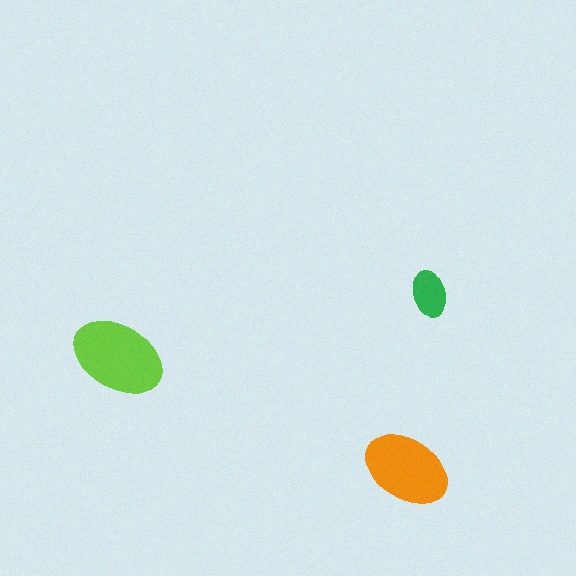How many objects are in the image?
There are 3 objects in the image.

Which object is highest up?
The green ellipse is topmost.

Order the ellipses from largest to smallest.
the lime one, the orange one, the green one.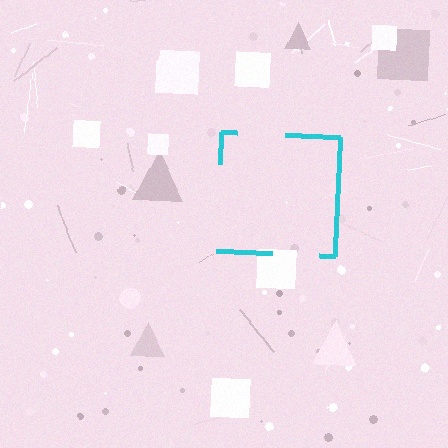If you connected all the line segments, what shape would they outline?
They would outline a square.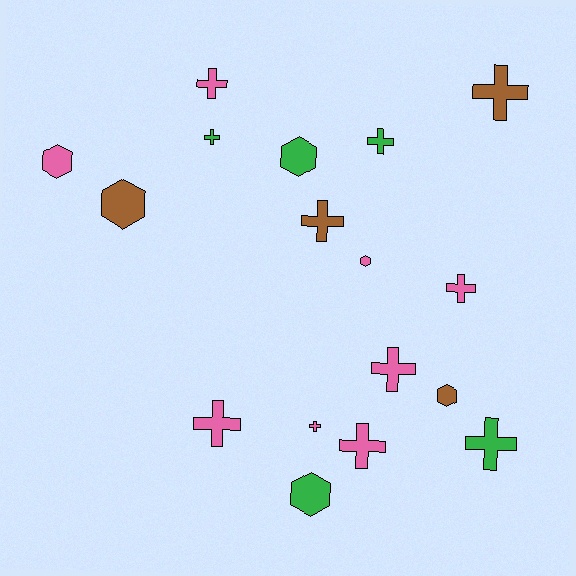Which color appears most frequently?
Pink, with 8 objects.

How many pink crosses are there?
There are 6 pink crosses.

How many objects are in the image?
There are 17 objects.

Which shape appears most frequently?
Cross, with 11 objects.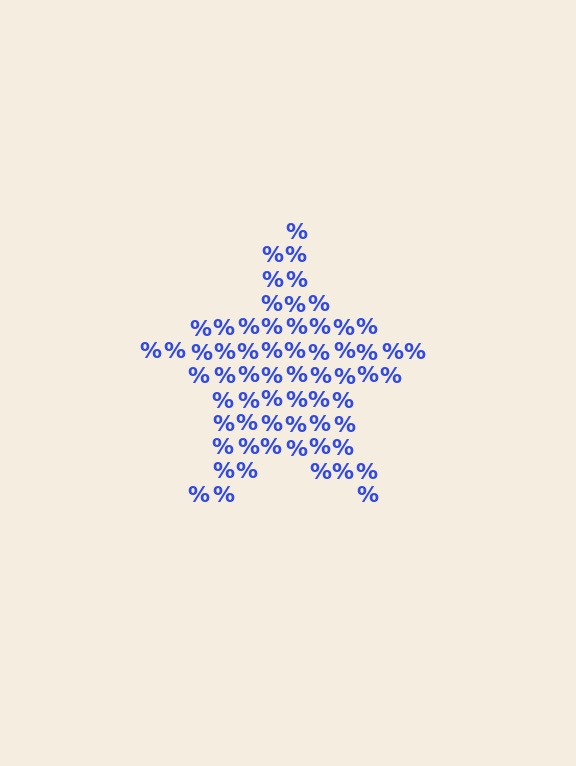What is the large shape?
The large shape is a star.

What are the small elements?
The small elements are percent signs.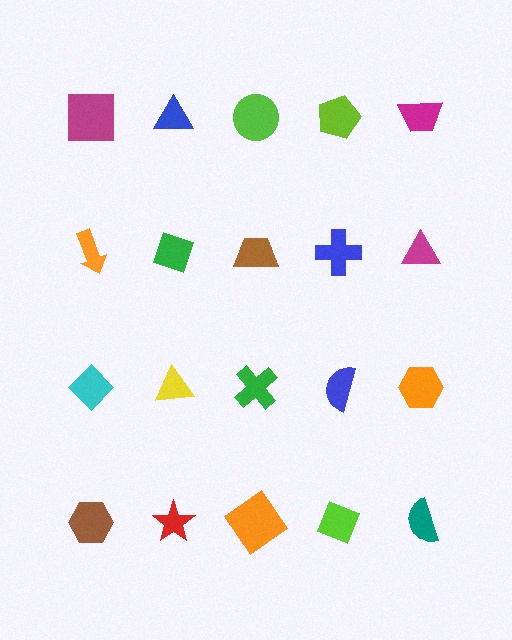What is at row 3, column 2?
A yellow triangle.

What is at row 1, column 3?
A lime circle.